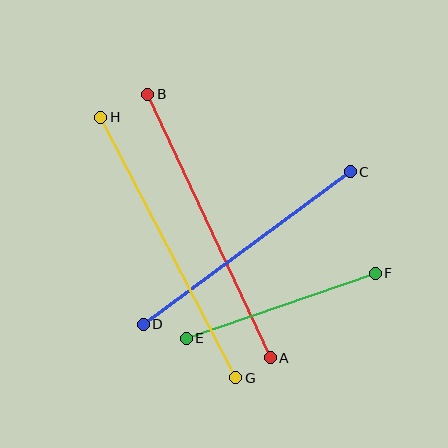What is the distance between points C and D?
The distance is approximately 257 pixels.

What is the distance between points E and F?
The distance is approximately 200 pixels.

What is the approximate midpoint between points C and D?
The midpoint is at approximately (247, 248) pixels.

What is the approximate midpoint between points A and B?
The midpoint is at approximately (209, 226) pixels.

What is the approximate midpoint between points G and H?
The midpoint is at approximately (168, 247) pixels.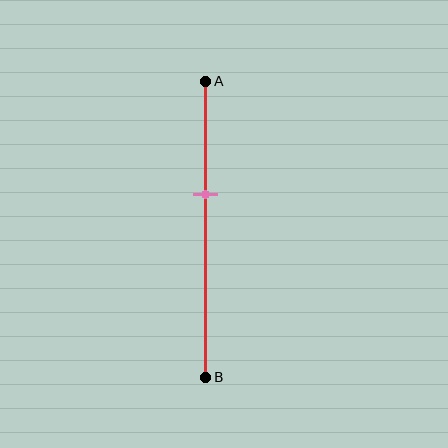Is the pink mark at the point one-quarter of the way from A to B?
No, the mark is at about 40% from A, not at the 25% one-quarter point.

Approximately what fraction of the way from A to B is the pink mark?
The pink mark is approximately 40% of the way from A to B.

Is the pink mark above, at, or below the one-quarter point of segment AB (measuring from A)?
The pink mark is below the one-quarter point of segment AB.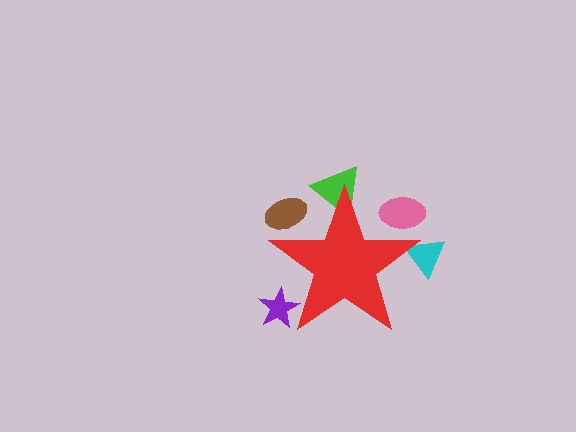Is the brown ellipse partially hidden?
Yes, the brown ellipse is partially hidden behind the red star.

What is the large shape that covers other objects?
A red star.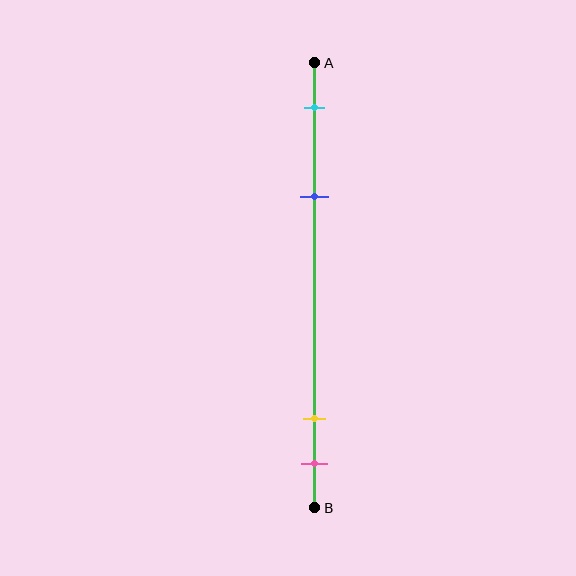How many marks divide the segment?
There are 4 marks dividing the segment.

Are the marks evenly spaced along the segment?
No, the marks are not evenly spaced.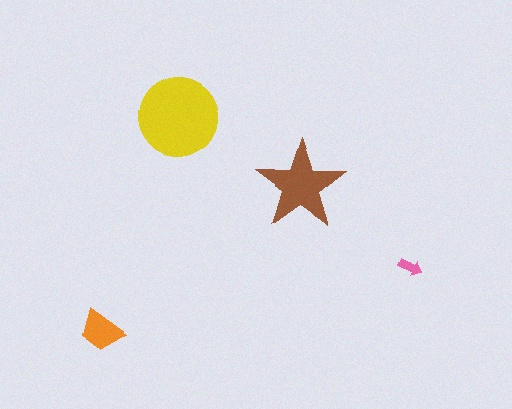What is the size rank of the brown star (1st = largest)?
2nd.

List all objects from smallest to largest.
The pink arrow, the orange trapezoid, the brown star, the yellow circle.